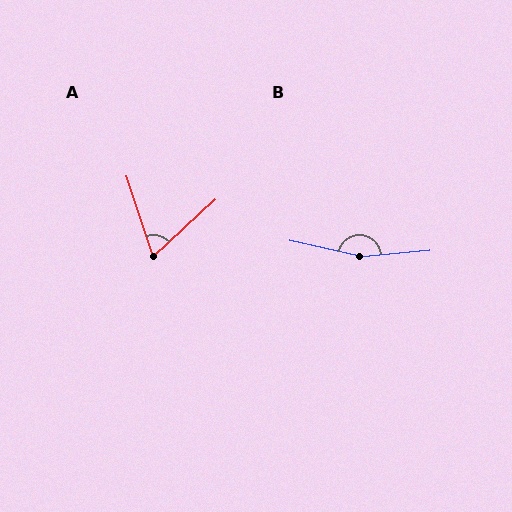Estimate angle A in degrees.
Approximately 66 degrees.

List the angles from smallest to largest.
A (66°), B (162°).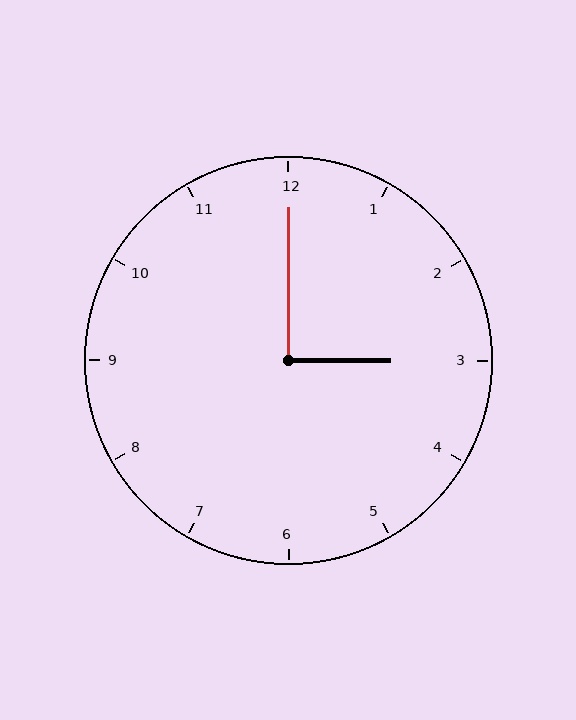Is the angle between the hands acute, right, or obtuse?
It is right.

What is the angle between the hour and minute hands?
Approximately 90 degrees.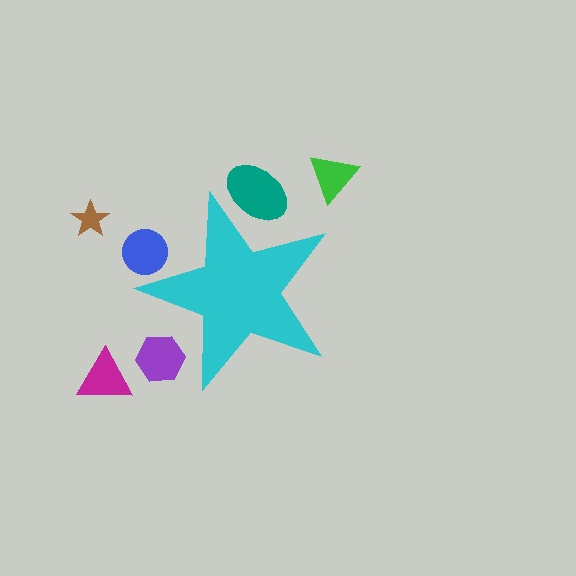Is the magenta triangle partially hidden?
No, the magenta triangle is fully visible.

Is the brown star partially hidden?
No, the brown star is fully visible.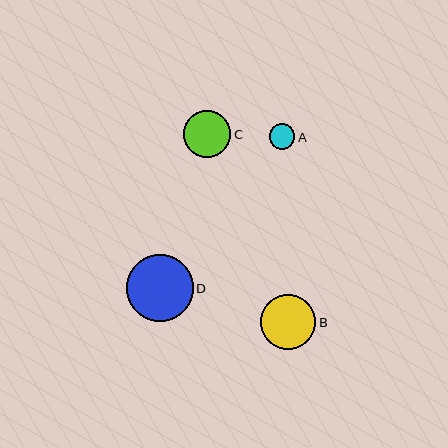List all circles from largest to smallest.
From largest to smallest: D, B, C, A.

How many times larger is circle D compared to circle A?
Circle D is approximately 2.7 times the size of circle A.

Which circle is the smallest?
Circle A is the smallest with a size of approximately 25 pixels.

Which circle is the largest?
Circle D is the largest with a size of approximately 67 pixels.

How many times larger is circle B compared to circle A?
Circle B is approximately 2.2 times the size of circle A.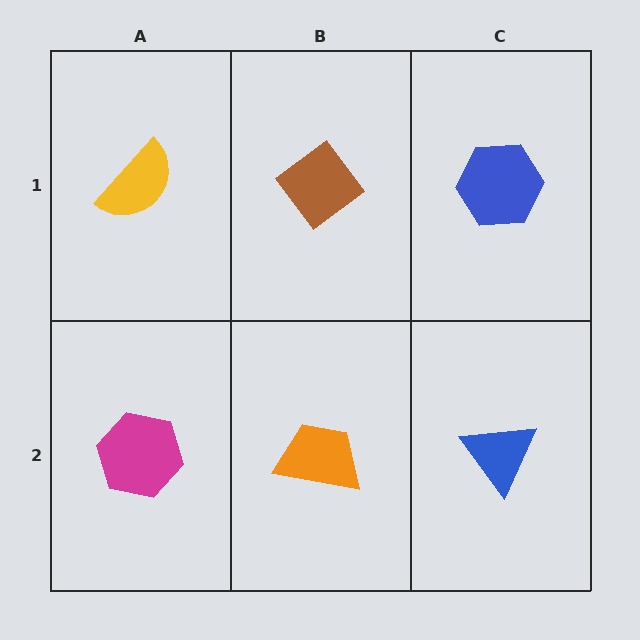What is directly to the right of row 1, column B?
A blue hexagon.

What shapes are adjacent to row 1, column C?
A blue triangle (row 2, column C), a brown diamond (row 1, column B).